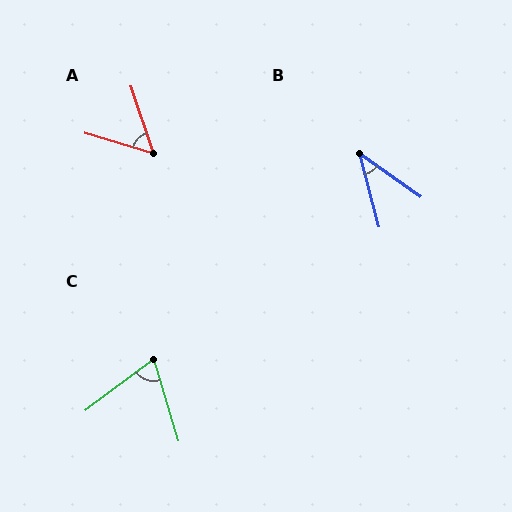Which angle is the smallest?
B, at approximately 40 degrees.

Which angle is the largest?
C, at approximately 70 degrees.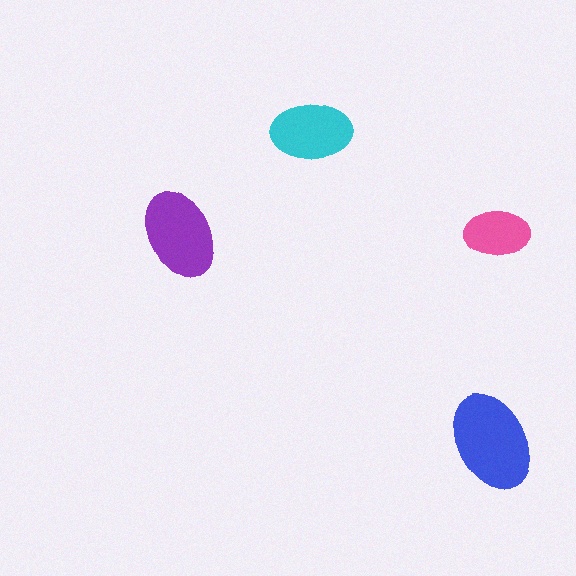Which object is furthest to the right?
The pink ellipse is rightmost.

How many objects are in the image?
There are 4 objects in the image.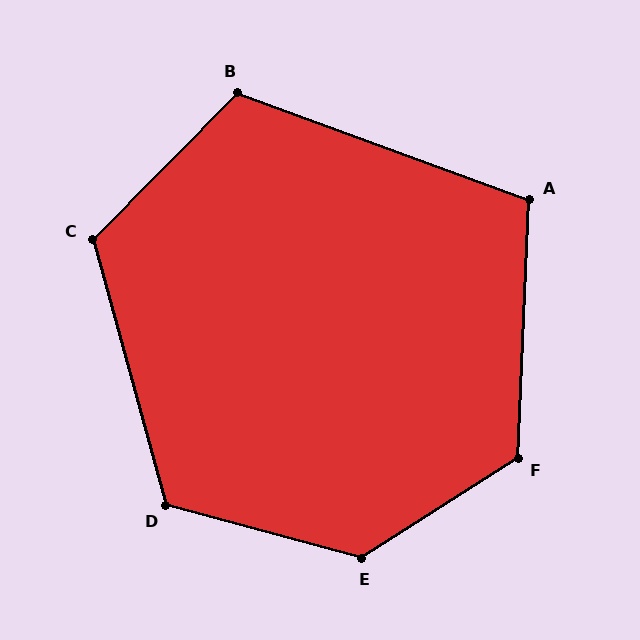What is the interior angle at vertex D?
Approximately 120 degrees (obtuse).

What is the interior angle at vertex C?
Approximately 120 degrees (obtuse).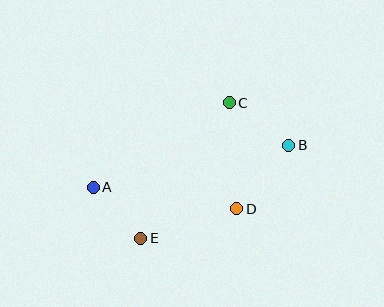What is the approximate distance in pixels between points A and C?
The distance between A and C is approximately 160 pixels.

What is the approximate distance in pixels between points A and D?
The distance between A and D is approximately 145 pixels.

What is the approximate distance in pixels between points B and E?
The distance between B and E is approximately 175 pixels.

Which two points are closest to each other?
Points A and E are closest to each other.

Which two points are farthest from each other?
Points A and B are farthest from each other.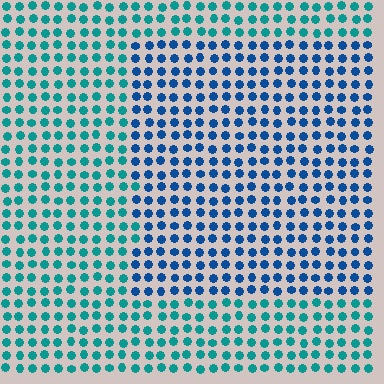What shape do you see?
I see a rectangle.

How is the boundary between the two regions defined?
The boundary is defined purely by a slight shift in hue (about 35 degrees). Spacing, size, and orientation are identical on both sides.